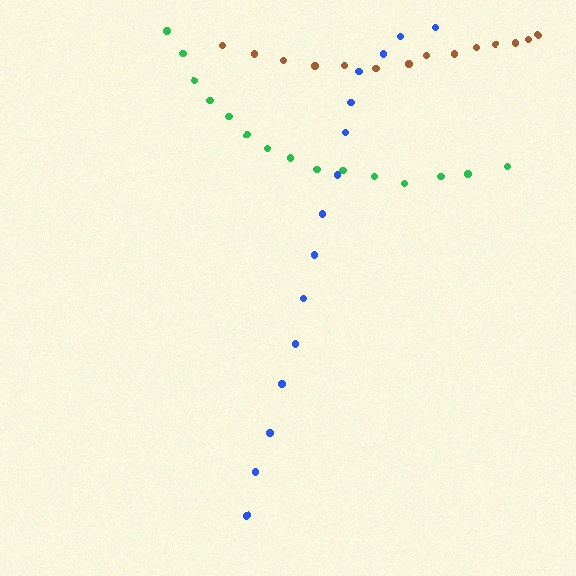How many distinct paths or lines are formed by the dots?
There are 3 distinct paths.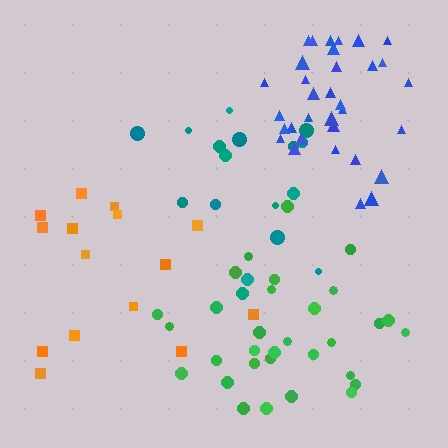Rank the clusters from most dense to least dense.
blue, green, teal, orange.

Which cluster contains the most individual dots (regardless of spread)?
Blue (33).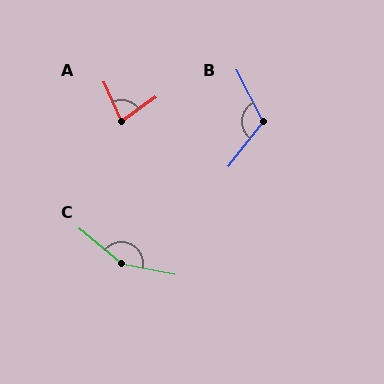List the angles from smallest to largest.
A (79°), B (116°), C (152°).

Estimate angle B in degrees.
Approximately 116 degrees.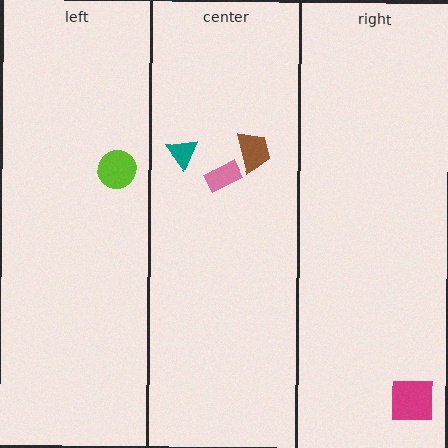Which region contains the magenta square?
The right region.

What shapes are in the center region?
The teal triangle, the brown trapezoid, the pink rectangle.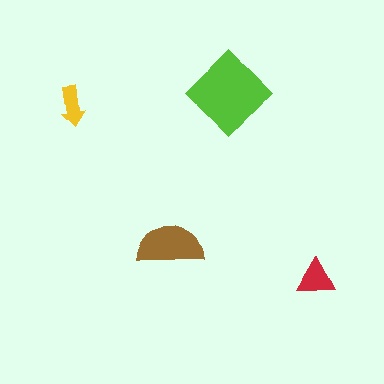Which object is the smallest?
The yellow arrow.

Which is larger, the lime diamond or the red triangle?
The lime diamond.